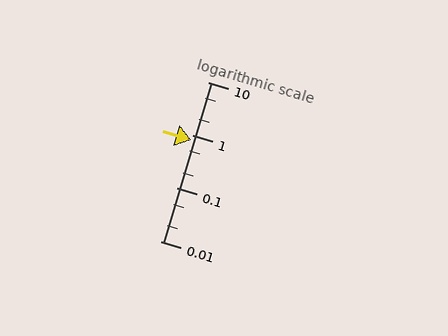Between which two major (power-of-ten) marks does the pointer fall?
The pointer is between 0.1 and 1.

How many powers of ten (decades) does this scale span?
The scale spans 3 decades, from 0.01 to 10.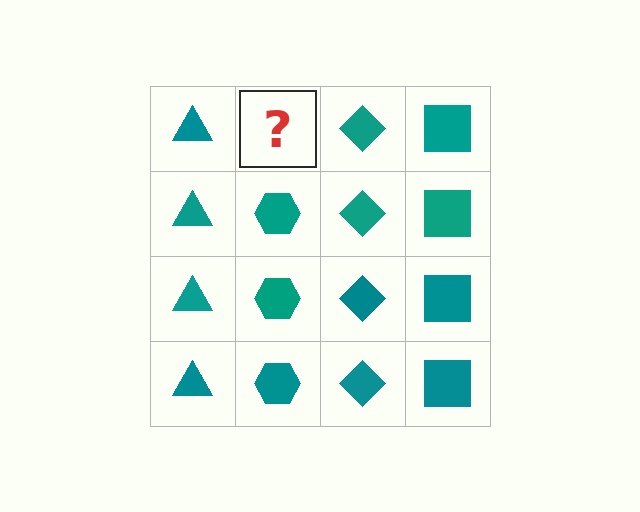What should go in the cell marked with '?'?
The missing cell should contain a teal hexagon.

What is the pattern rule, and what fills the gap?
The rule is that each column has a consistent shape. The gap should be filled with a teal hexagon.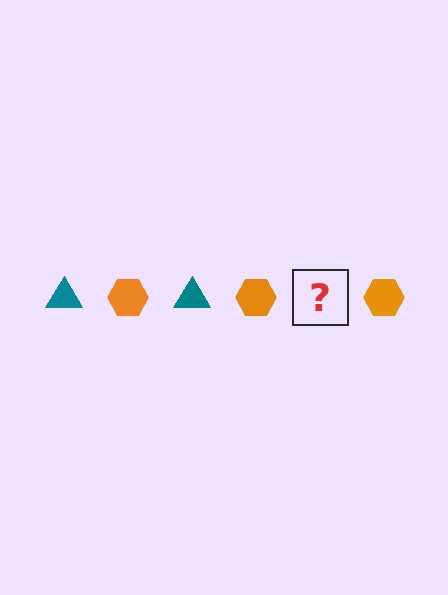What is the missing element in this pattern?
The missing element is a teal triangle.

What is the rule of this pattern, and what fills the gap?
The rule is that the pattern alternates between teal triangle and orange hexagon. The gap should be filled with a teal triangle.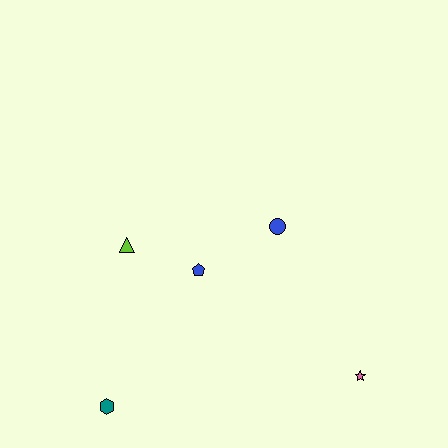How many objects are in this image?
There are 5 objects.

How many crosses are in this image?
There are no crosses.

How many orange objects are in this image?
There are no orange objects.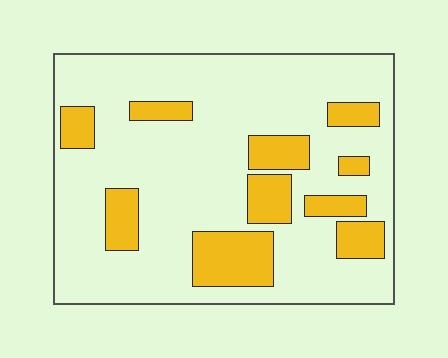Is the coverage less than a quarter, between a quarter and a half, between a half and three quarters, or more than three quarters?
Less than a quarter.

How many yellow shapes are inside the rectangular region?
10.